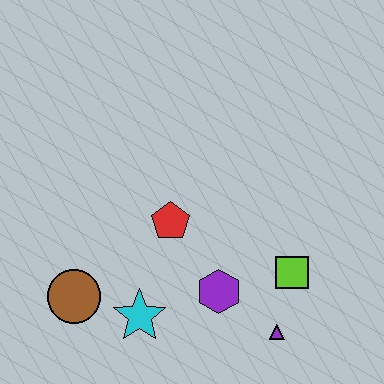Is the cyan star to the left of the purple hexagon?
Yes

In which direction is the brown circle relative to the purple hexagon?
The brown circle is to the left of the purple hexagon.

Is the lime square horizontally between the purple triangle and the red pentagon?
No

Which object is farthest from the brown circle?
The lime square is farthest from the brown circle.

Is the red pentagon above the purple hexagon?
Yes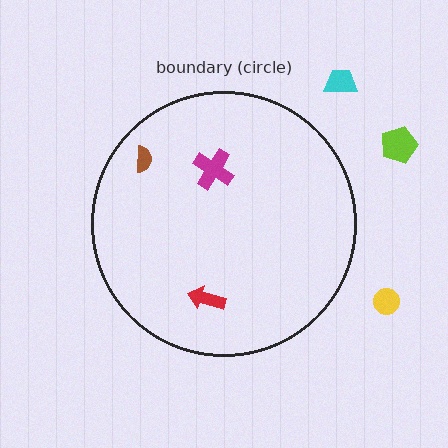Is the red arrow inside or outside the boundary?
Inside.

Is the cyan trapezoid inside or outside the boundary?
Outside.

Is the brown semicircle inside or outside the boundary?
Inside.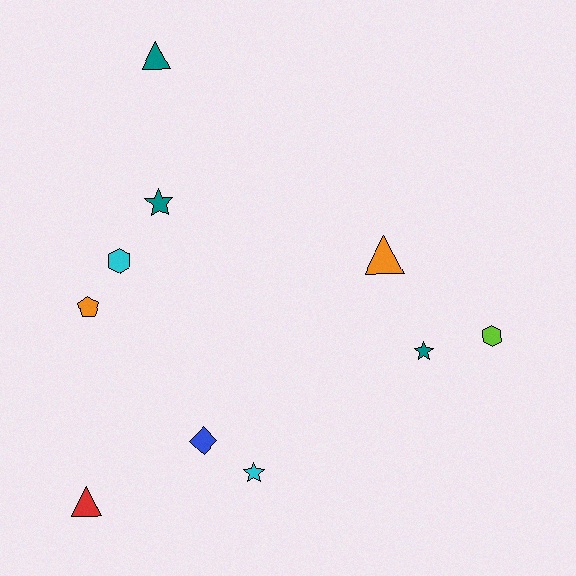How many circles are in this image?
There are no circles.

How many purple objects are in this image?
There are no purple objects.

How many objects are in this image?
There are 10 objects.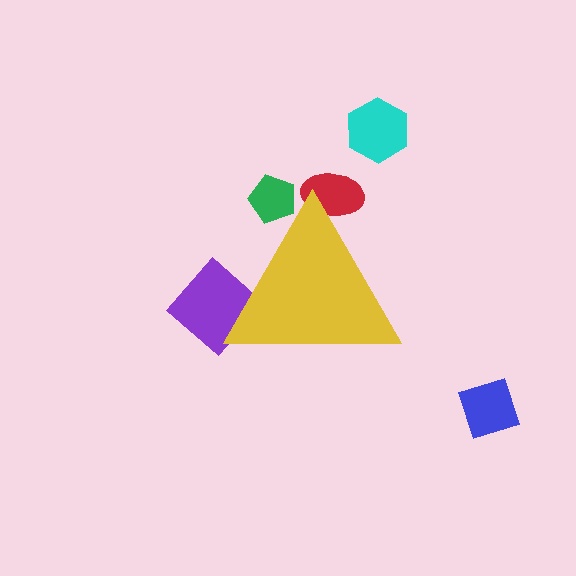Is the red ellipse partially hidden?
Yes, the red ellipse is partially hidden behind the yellow triangle.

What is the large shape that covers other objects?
A yellow triangle.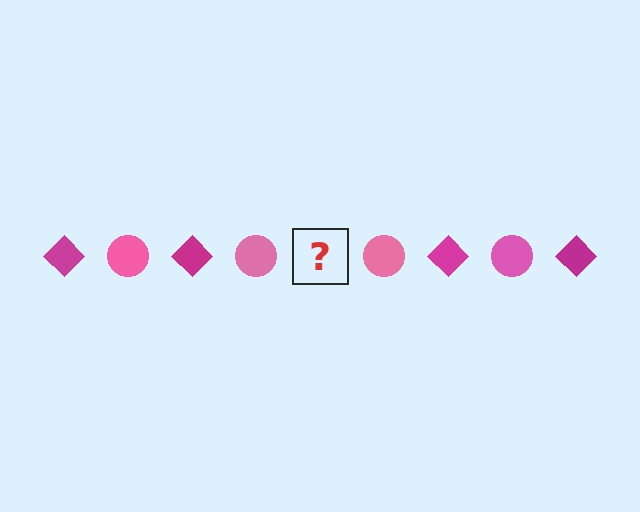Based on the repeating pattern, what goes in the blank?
The blank should be a magenta diamond.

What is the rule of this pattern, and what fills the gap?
The rule is that the pattern alternates between magenta diamond and pink circle. The gap should be filled with a magenta diamond.